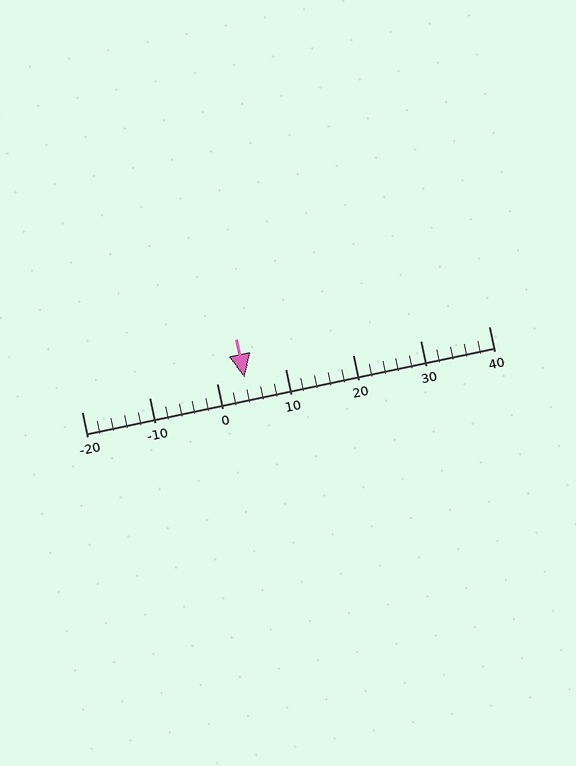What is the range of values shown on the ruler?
The ruler shows values from -20 to 40.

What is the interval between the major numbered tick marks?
The major tick marks are spaced 10 units apart.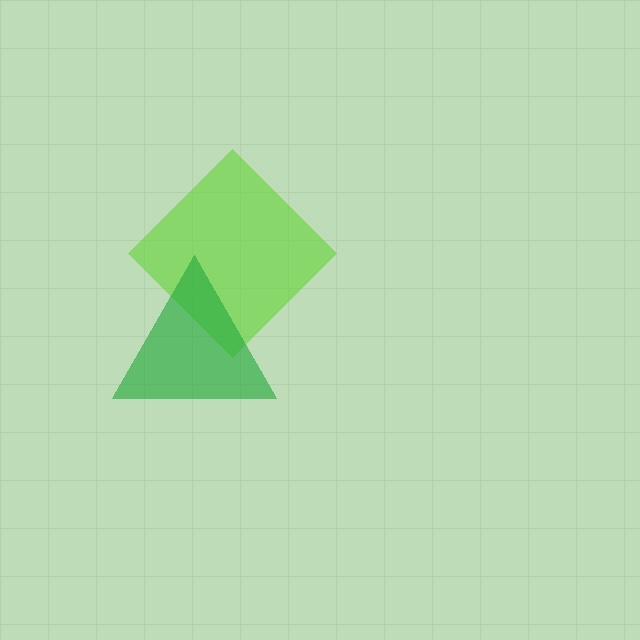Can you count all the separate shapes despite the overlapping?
Yes, there are 2 separate shapes.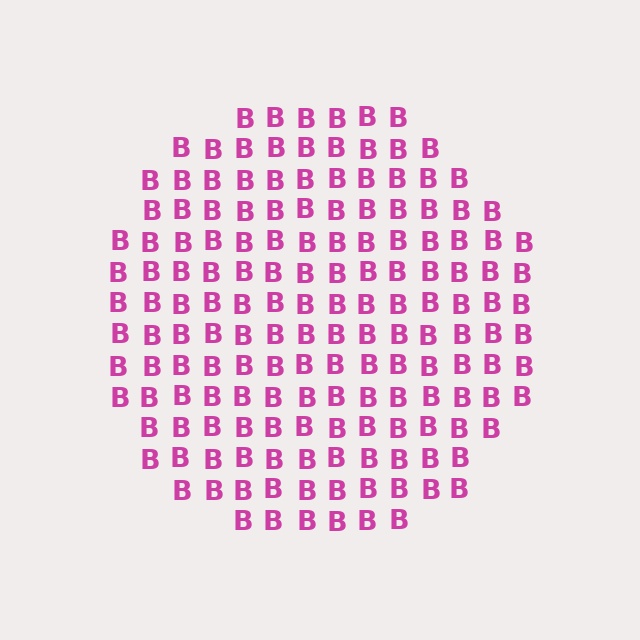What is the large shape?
The large shape is a circle.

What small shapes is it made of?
It is made of small letter B's.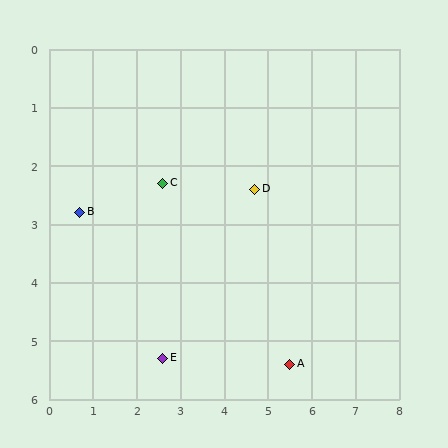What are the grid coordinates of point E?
Point E is at approximately (2.6, 5.3).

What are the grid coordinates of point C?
Point C is at approximately (2.6, 2.3).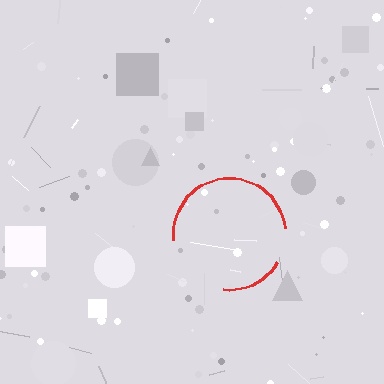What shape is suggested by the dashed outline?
The dashed outline suggests a circle.